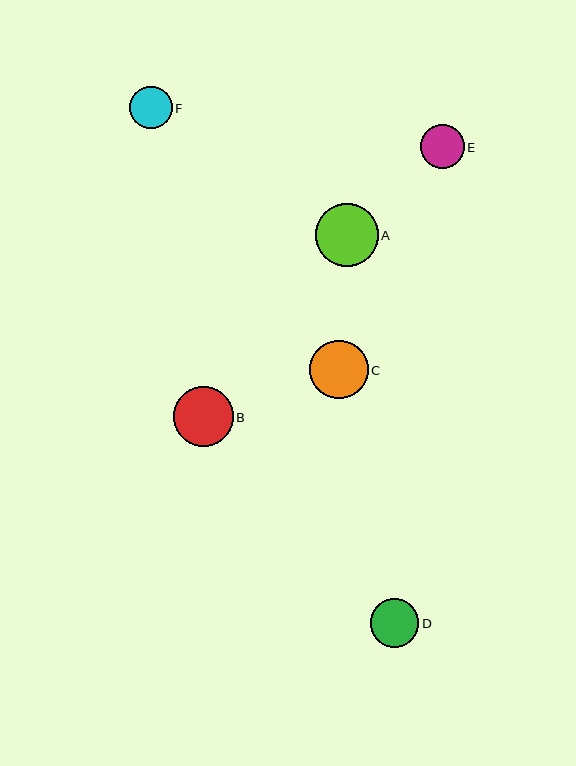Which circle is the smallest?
Circle F is the smallest with a size of approximately 42 pixels.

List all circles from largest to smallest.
From largest to smallest: A, B, C, D, E, F.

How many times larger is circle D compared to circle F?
Circle D is approximately 1.1 times the size of circle F.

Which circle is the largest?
Circle A is the largest with a size of approximately 63 pixels.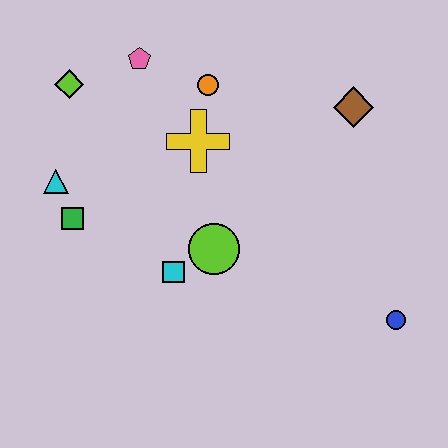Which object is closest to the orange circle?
The yellow cross is closest to the orange circle.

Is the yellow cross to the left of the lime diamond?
No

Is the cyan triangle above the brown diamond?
No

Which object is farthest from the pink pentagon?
The blue circle is farthest from the pink pentagon.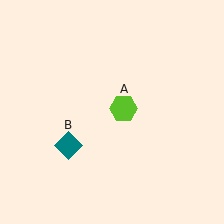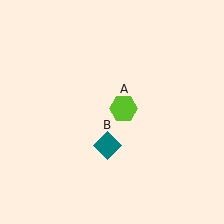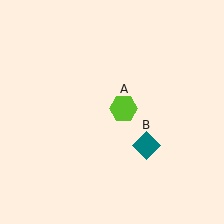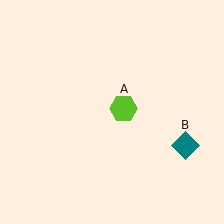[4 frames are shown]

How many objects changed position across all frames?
1 object changed position: teal diamond (object B).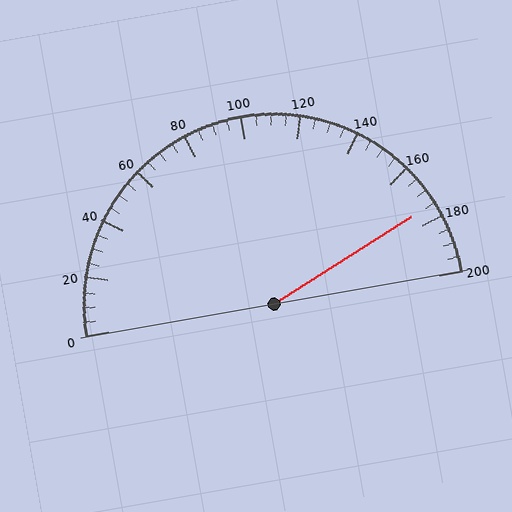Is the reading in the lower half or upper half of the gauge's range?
The reading is in the upper half of the range (0 to 200).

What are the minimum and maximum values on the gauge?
The gauge ranges from 0 to 200.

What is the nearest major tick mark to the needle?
The nearest major tick mark is 180.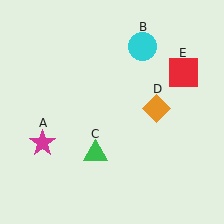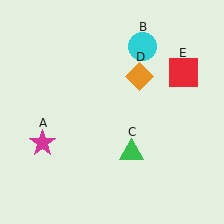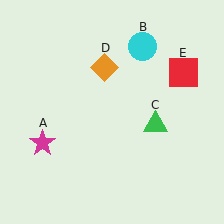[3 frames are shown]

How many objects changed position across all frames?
2 objects changed position: green triangle (object C), orange diamond (object D).